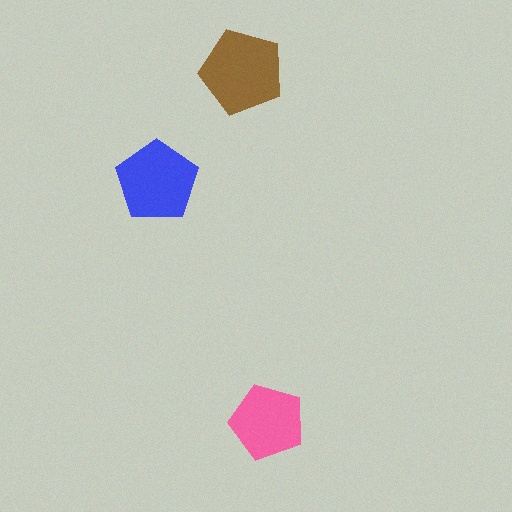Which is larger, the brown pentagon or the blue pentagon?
The brown one.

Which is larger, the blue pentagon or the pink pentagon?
The blue one.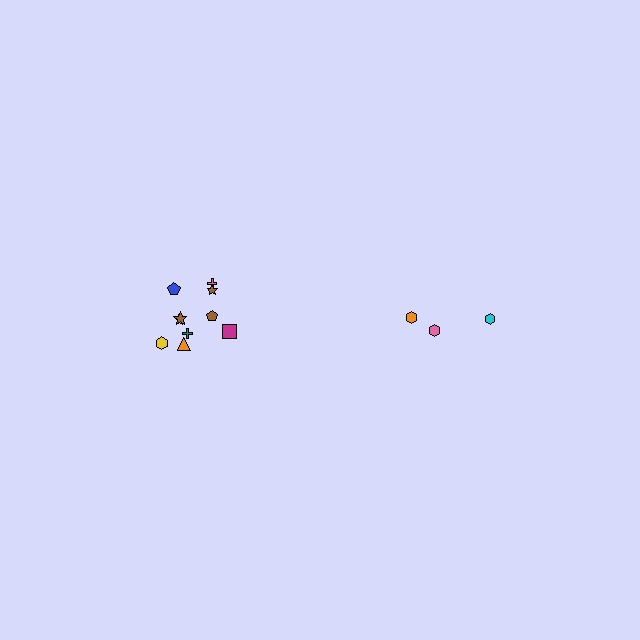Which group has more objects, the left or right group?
The left group.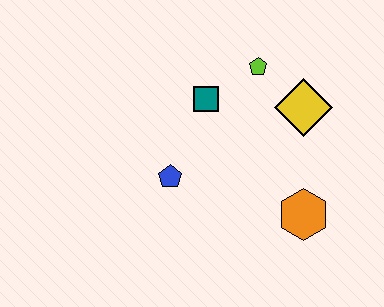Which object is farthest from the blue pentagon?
The yellow diamond is farthest from the blue pentagon.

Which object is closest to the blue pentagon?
The teal square is closest to the blue pentagon.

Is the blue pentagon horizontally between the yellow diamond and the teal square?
No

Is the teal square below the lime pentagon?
Yes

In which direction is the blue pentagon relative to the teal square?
The blue pentagon is below the teal square.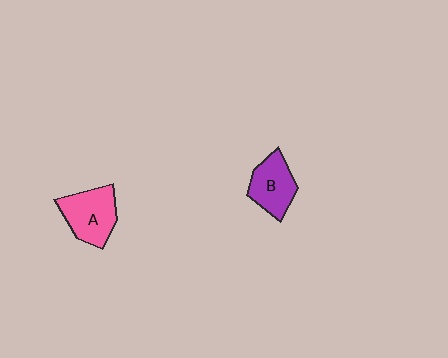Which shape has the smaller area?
Shape B (purple).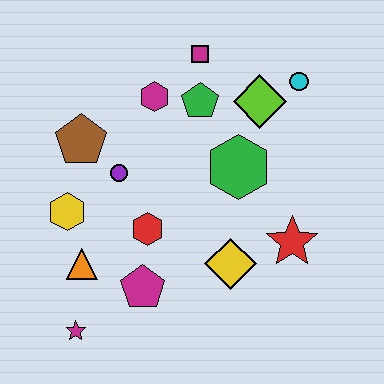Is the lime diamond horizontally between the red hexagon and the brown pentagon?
No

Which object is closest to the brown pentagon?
The purple circle is closest to the brown pentagon.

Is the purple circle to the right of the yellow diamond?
No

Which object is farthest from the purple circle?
The cyan circle is farthest from the purple circle.